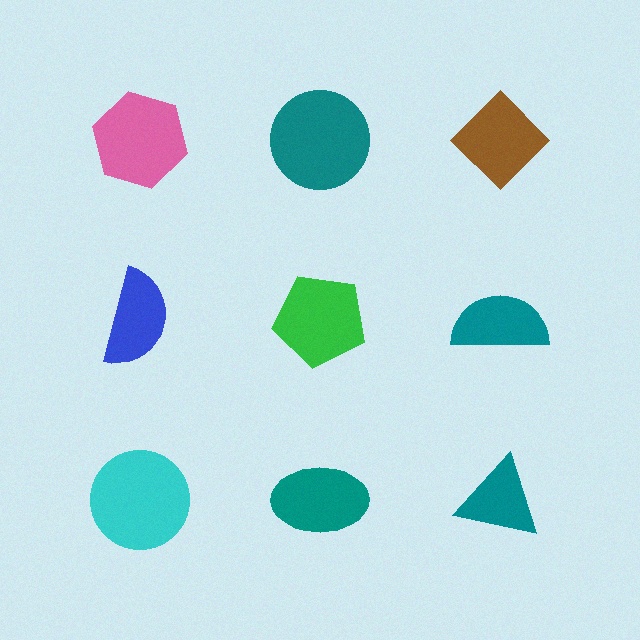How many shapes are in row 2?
3 shapes.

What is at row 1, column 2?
A teal circle.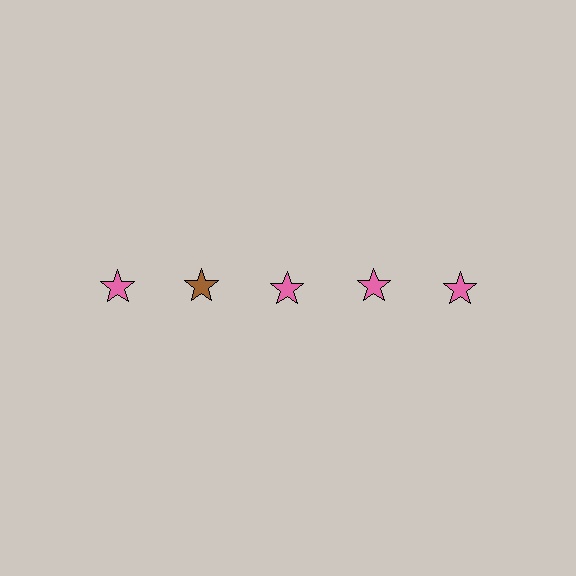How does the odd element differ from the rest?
It has a different color: brown instead of pink.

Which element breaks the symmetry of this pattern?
The brown star in the top row, second from left column breaks the symmetry. All other shapes are pink stars.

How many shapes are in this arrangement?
There are 5 shapes arranged in a grid pattern.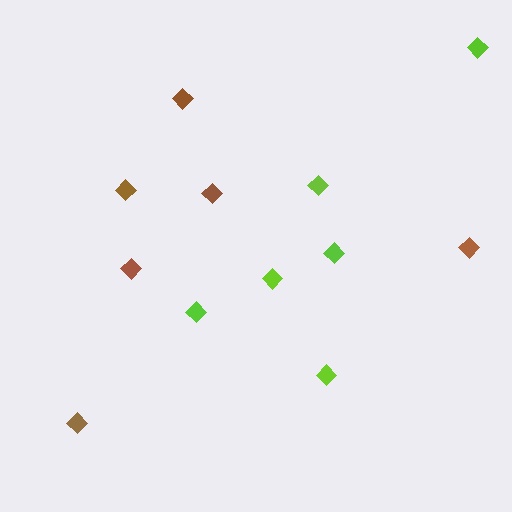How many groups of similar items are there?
There are 2 groups: one group of lime diamonds (6) and one group of brown diamonds (6).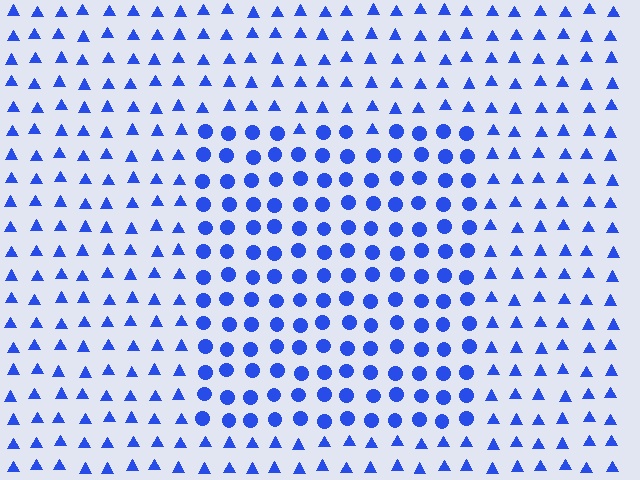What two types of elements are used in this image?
The image uses circles inside the rectangle region and triangles outside it.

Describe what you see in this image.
The image is filled with small blue elements arranged in a uniform grid. A rectangle-shaped region contains circles, while the surrounding area contains triangles. The boundary is defined purely by the change in element shape.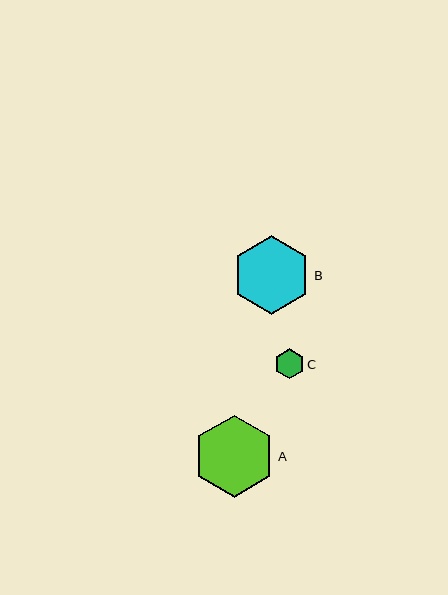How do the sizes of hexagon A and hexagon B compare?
Hexagon A and hexagon B are approximately the same size.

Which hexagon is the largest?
Hexagon A is the largest with a size of approximately 82 pixels.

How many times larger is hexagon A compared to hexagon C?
Hexagon A is approximately 2.8 times the size of hexagon C.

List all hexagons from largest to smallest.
From largest to smallest: A, B, C.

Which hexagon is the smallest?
Hexagon C is the smallest with a size of approximately 29 pixels.